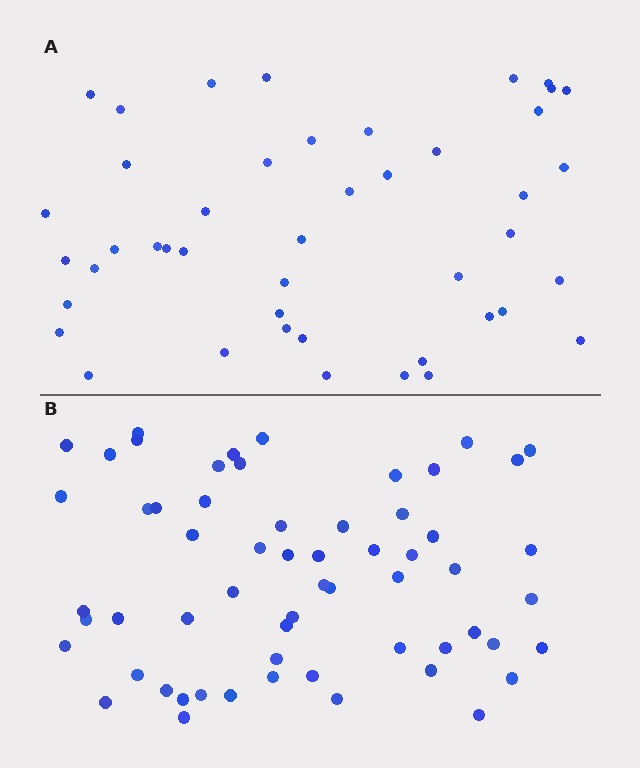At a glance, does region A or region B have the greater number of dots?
Region B (the bottom region) has more dots.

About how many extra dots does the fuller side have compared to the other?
Region B has approximately 15 more dots than region A.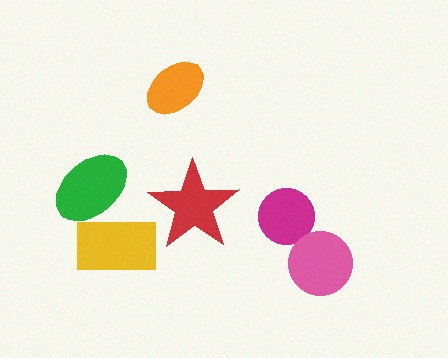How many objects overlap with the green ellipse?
1 object overlaps with the green ellipse.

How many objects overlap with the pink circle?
0 objects overlap with the pink circle.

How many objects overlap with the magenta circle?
0 objects overlap with the magenta circle.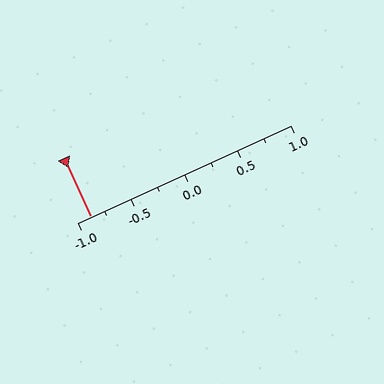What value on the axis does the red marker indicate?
The marker indicates approximately -0.88.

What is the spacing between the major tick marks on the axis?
The major ticks are spaced 0.5 apart.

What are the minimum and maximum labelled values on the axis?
The axis runs from -1.0 to 1.0.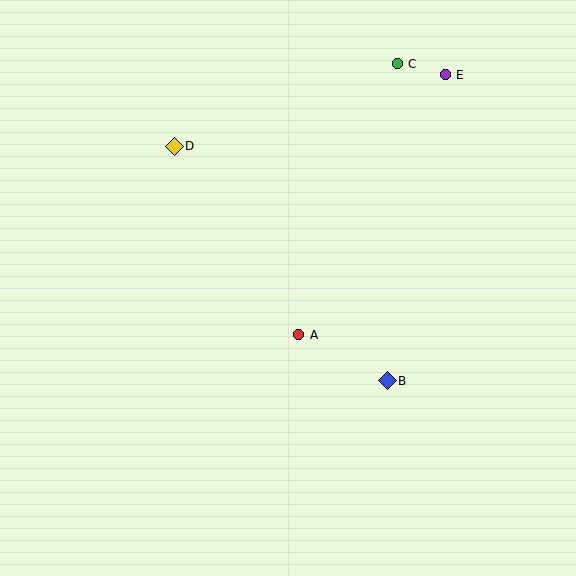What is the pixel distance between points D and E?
The distance between D and E is 280 pixels.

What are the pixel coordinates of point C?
Point C is at (397, 64).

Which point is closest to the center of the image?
Point A at (299, 335) is closest to the center.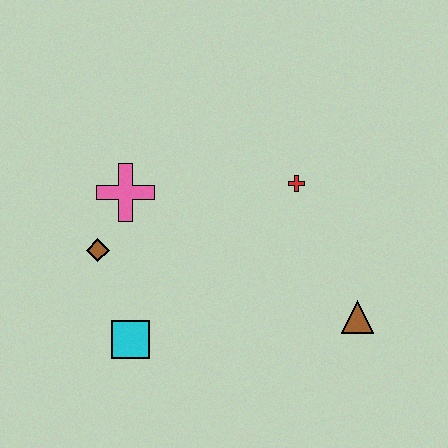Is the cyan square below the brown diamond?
Yes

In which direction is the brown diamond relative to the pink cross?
The brown diamond is below the pink cross.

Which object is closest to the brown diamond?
The pink cross is closest to the brown diamond.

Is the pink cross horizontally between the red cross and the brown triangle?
No